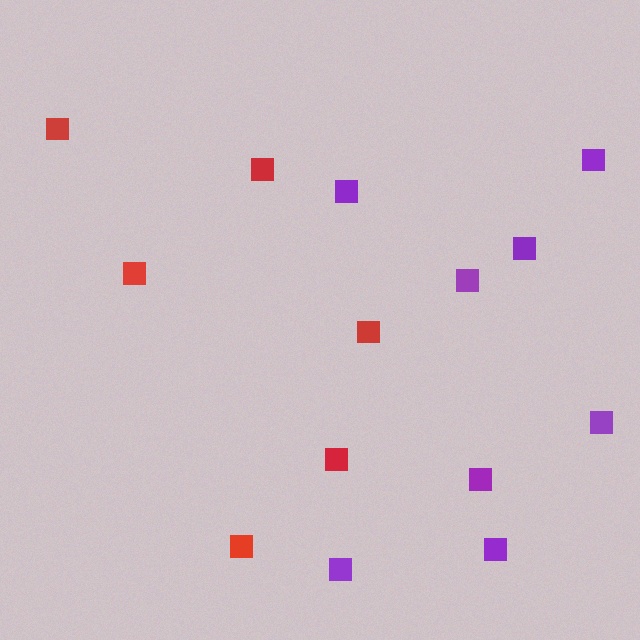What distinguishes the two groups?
There are 2 groups: one group of purple squares (8) and one group of red squares (6).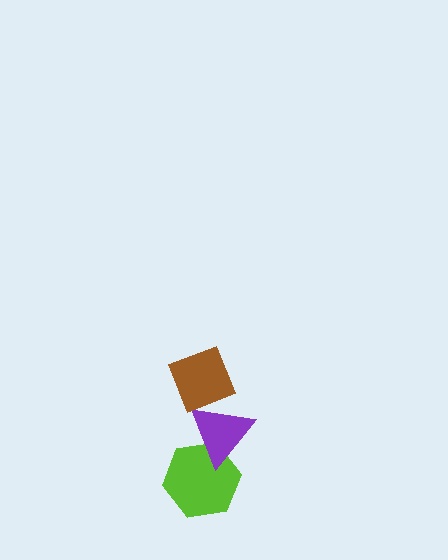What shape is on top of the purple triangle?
The brown diamond is on top of the purple triangle.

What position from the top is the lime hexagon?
The lime hexagon is 3rd from the top.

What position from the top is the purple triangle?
The purple triangle is 2nd from the top.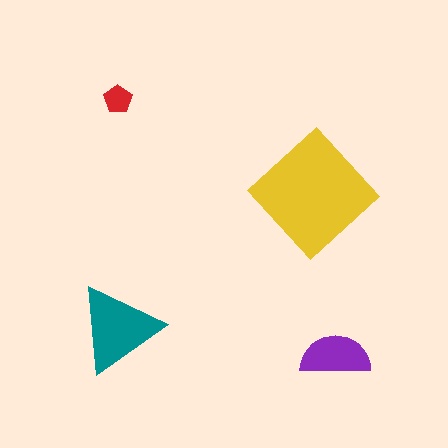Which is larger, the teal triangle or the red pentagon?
The teal triangle.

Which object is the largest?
The yellow diamond.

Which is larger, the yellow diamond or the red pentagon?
The yellow diamond.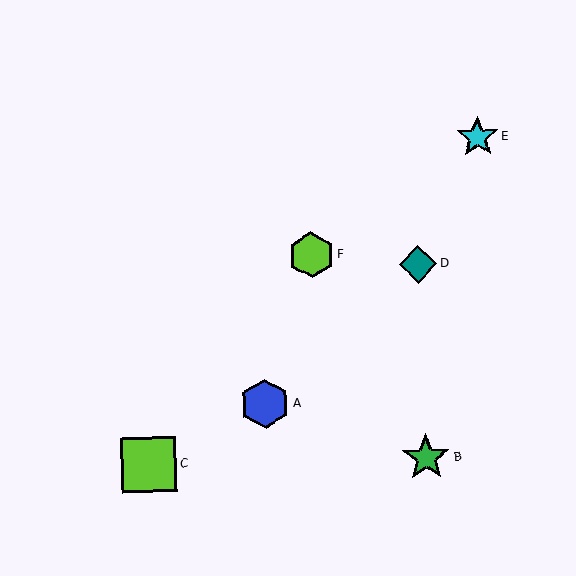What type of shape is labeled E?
Shape E is a cyan star.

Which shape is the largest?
The lime square (labeled C) is the largest.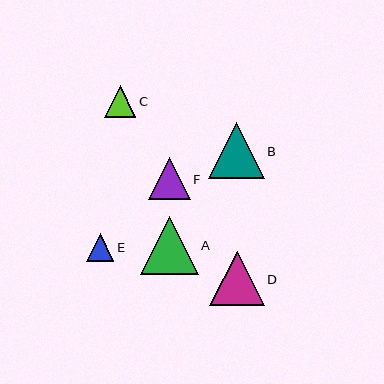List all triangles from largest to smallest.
From largest to smallest: A, B, D, F, C, E.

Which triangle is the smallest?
Triangle E is the smallest with a size of approximately 27 pixels.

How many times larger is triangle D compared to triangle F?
Triangle D is approximately 1.3 times the size of triangle F.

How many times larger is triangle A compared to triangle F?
Triangle A is approximately 1.4 times the size of triangle F.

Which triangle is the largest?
Triangle A is the largest with a size of approximately 58 pixels.